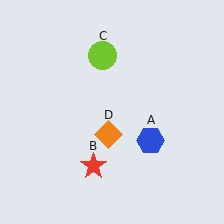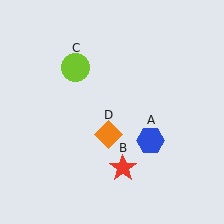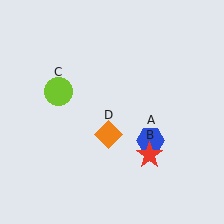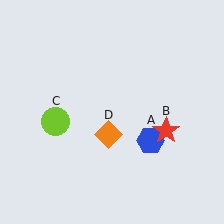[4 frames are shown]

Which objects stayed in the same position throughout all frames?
Blue hexagon (object A) and orange diamond (object D) remained stationary.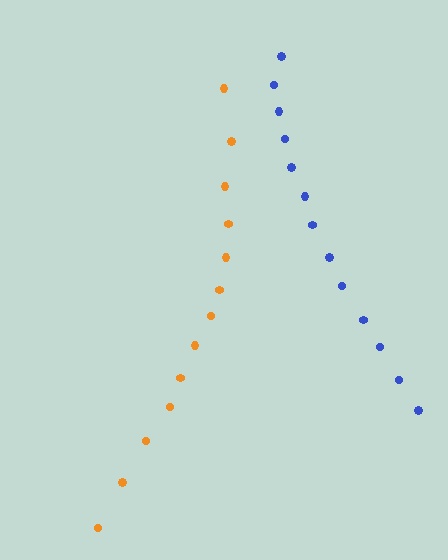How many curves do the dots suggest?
There are 2 distinct paths.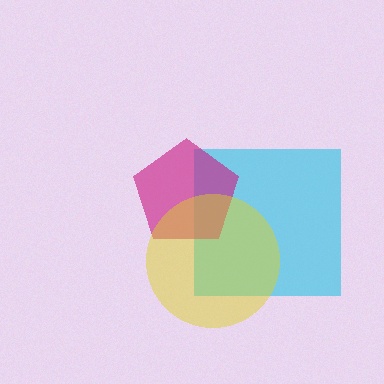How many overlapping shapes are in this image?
There are 3 overlapping shapes in the image.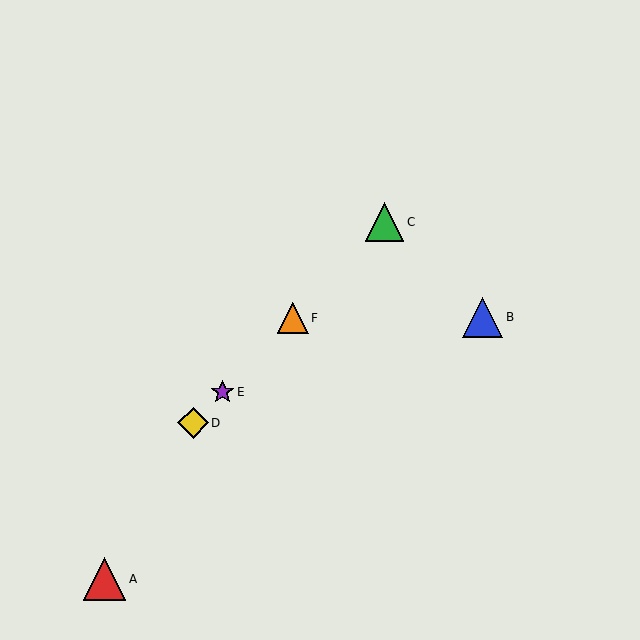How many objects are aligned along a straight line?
4 objects (C, D, E, F) are aligned along a straight line.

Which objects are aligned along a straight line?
Objects C, D, E, F are aligned along a straight line.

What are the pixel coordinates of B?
Object B is at (483, 317).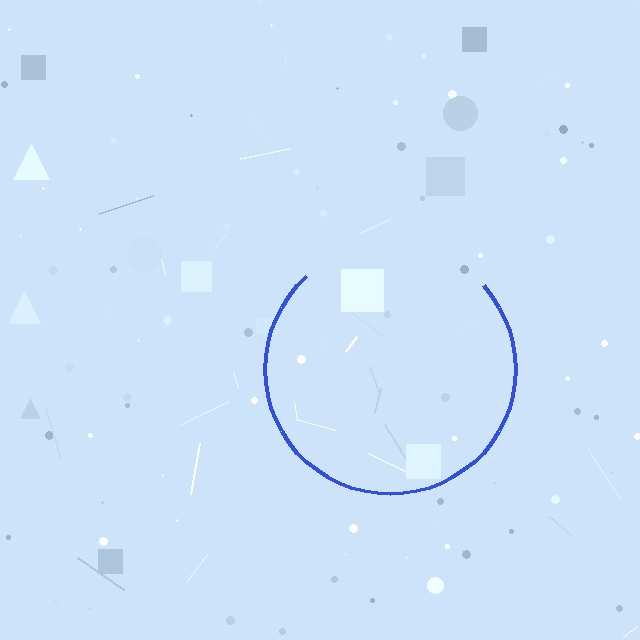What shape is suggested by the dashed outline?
The dashed outline suggests a circle.